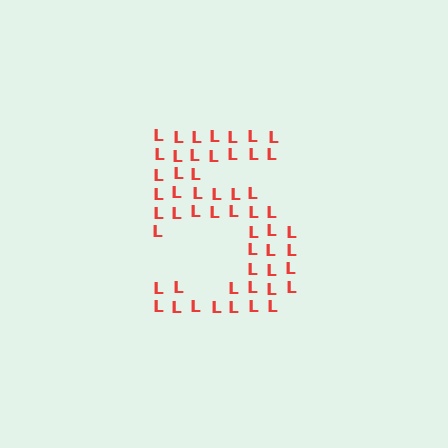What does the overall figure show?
The overall figure shows the digit 5.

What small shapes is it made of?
It is made of small letter L's.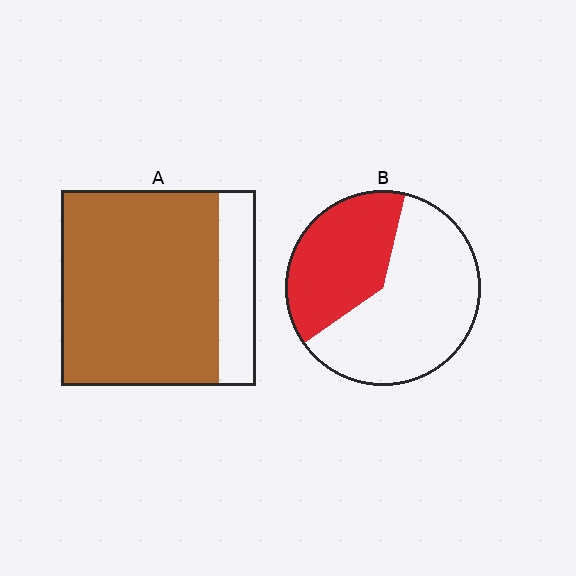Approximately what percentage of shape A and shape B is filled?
A is approximately 80% and B is approximately 40%.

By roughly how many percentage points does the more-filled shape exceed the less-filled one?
By roughly 40 percentage points (A over B).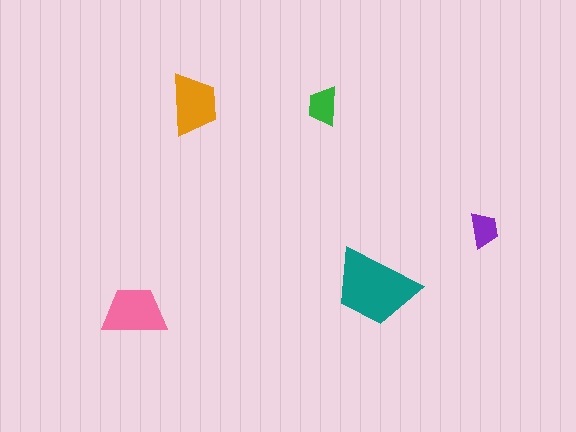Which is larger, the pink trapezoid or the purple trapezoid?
The pink one.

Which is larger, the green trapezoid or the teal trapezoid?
The teal one.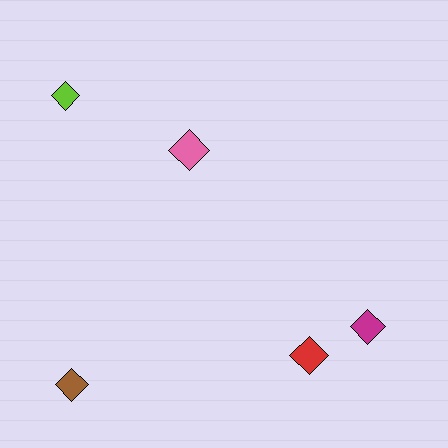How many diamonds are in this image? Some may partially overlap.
There are 5 diamonds.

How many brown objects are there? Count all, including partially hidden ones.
There is 1 brown object.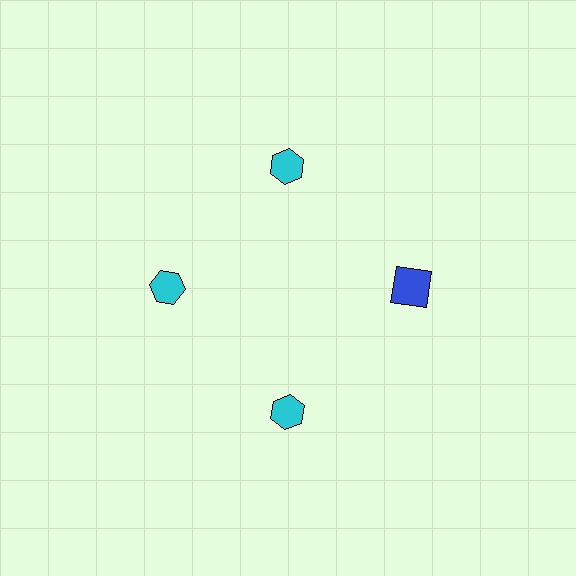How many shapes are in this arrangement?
There are 4 shapes arranged in a ring pattern.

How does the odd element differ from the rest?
It differs in both color (blue instead of cyan) and shape (square instead of hexagon).